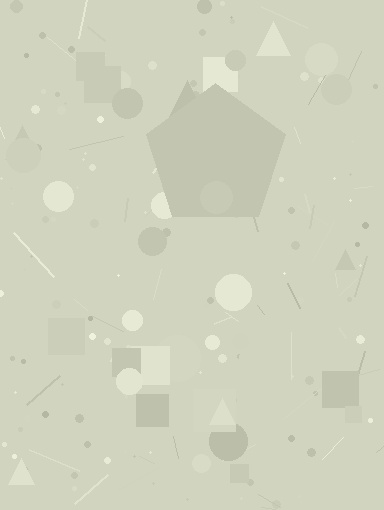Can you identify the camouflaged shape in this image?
The camouflaged shape is a pentagon.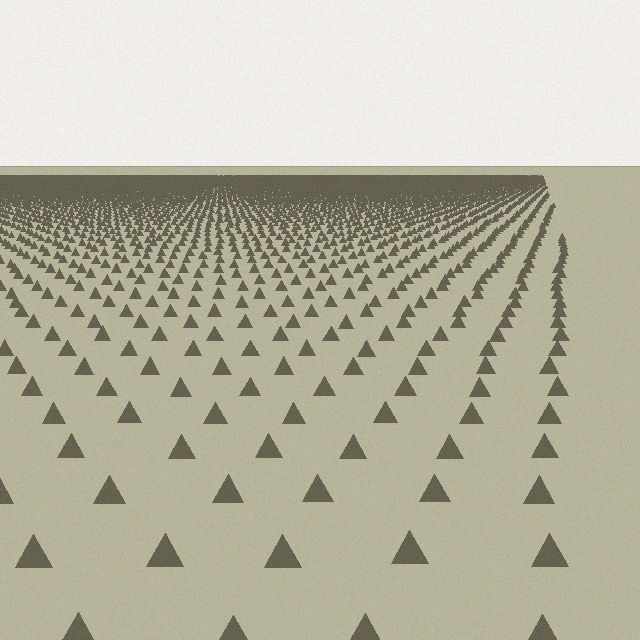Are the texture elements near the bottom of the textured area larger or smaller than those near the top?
Larger. Near the bottom, elements are closer to the viewer and appear at a bigger on-screen size.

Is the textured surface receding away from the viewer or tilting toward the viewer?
The surface is receding away from the viewer. Texture elements get smaller and denser toward the top.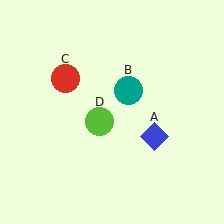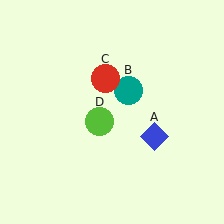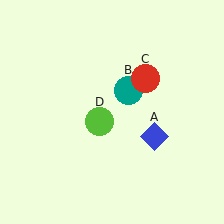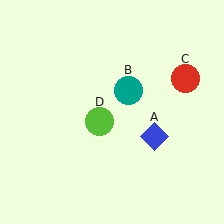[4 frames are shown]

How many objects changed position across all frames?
1 object changed position: red circle (object C).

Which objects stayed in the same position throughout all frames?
Blue diamond (object A) and teal circle (object B) and lime circle (object D) remained stationary.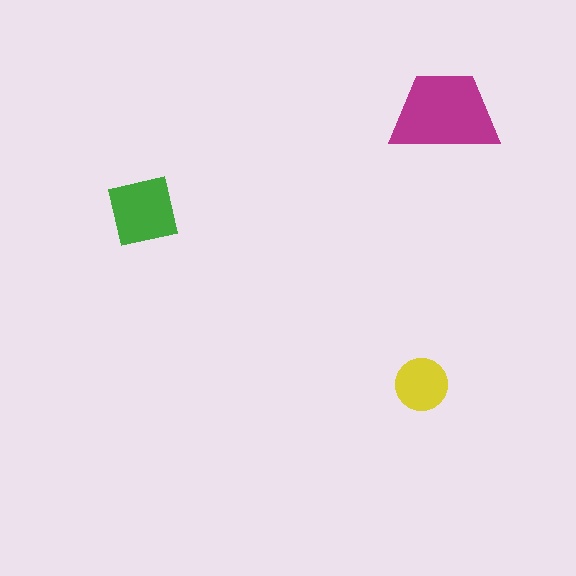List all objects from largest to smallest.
The magenta trapezoid, the green square, the yellow circle.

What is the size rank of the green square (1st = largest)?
2nd.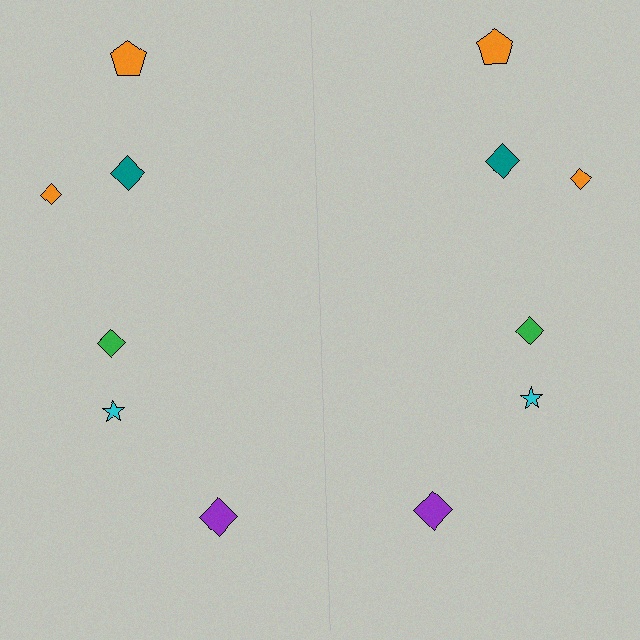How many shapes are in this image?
There are 12 shapes in this image.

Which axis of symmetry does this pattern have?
The pattern has a vertical axis of symmetry running through the center of the image.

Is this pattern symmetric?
Yes, this pattern has bilateral (reflection) symmetry.